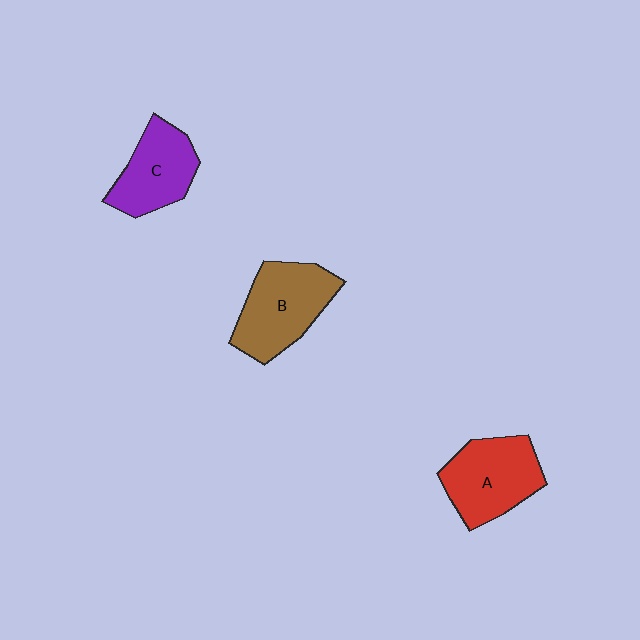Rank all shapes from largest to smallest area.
From largest to smallest: B (brown), A (red), C (purple).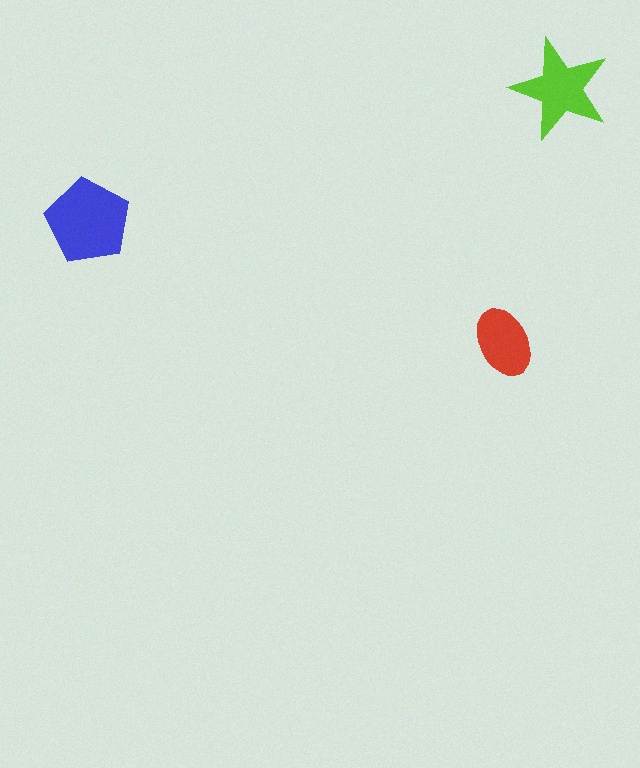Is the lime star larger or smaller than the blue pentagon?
Smaller.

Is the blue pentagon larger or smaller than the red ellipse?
Larger.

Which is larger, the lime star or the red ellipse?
The lime star.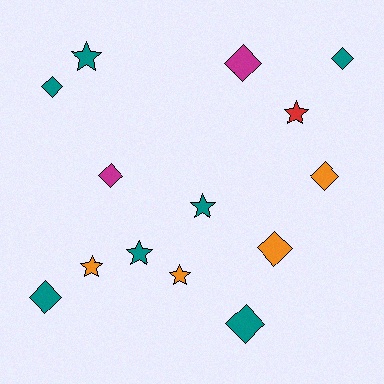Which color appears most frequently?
Teal, with 7 objects.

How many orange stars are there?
There are 2 orange stars.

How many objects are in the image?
There are 14 objects.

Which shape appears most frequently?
Diamond, with 8 objects.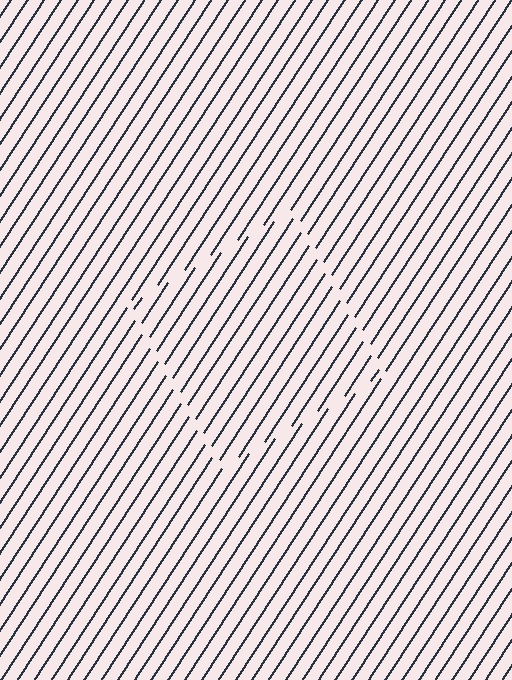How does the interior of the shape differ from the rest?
The interior of the shape contains the same grating, shifted by half a period — the contour is defined by the phase discontinuity where line-ends from the inner and outer gratings abut.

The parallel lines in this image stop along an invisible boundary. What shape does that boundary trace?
An illusory square. The interior of the shape contains the same grating, shifted by half a period — the contour is defined by the phase discontinuity where line-ends from the inner and outer gratings abut.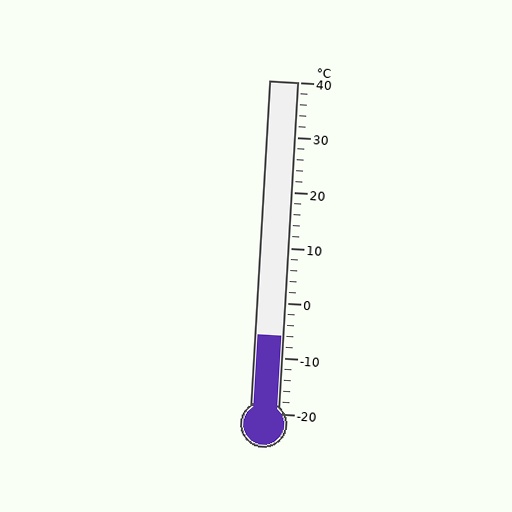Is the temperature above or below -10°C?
The temperature is above -10°C.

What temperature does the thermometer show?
The thermometer shows approximately -6°C.